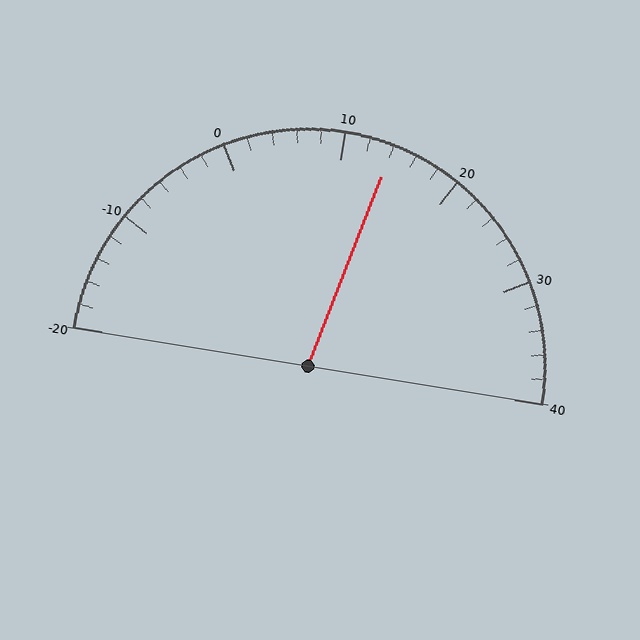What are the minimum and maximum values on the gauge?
The gauge ranges from -20 to 40.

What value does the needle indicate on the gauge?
The needle indicates approximately 14.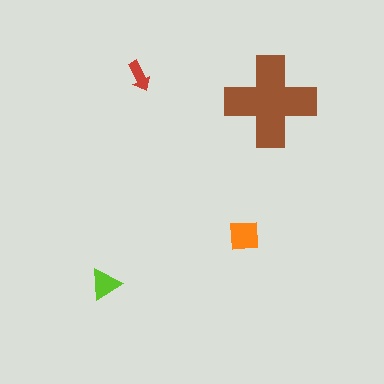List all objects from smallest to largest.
The red arrow, the lime triangle, the orange square, the brown cross.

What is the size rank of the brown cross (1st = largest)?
1st.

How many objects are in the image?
There are 4 objects in the image.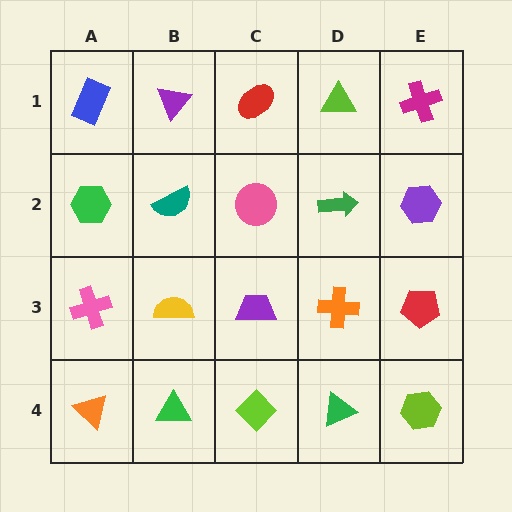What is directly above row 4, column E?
A red pentagon.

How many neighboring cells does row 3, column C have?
4.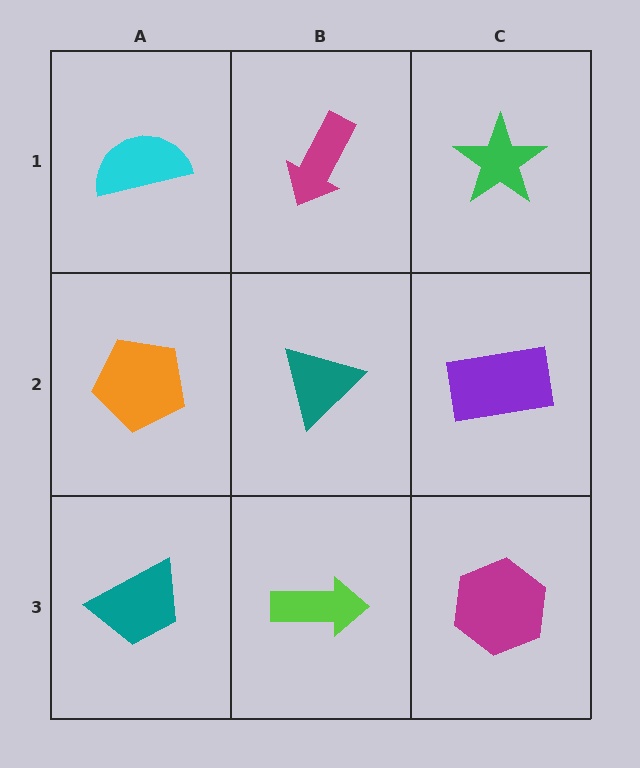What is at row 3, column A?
A teal trapezoid.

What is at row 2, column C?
A purple rectangle.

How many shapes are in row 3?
3 shapes.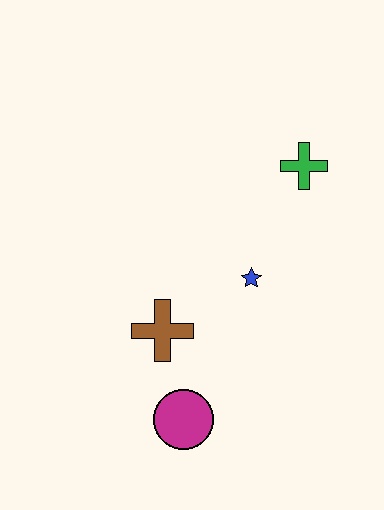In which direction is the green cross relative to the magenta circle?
The green cross is above the magenta circle.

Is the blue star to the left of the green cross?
Yes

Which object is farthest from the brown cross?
The green cross is farthest from the brown cross.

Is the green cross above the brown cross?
Yes